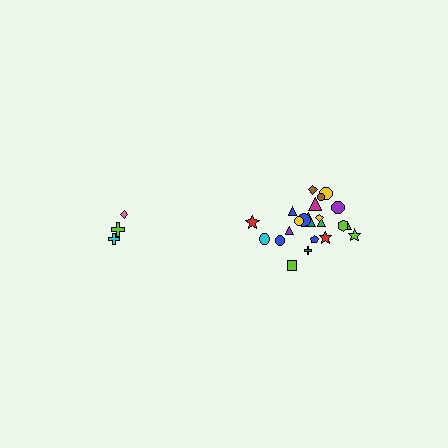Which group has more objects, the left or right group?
The right group.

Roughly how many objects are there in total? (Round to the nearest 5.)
Roughly 25 objects in total.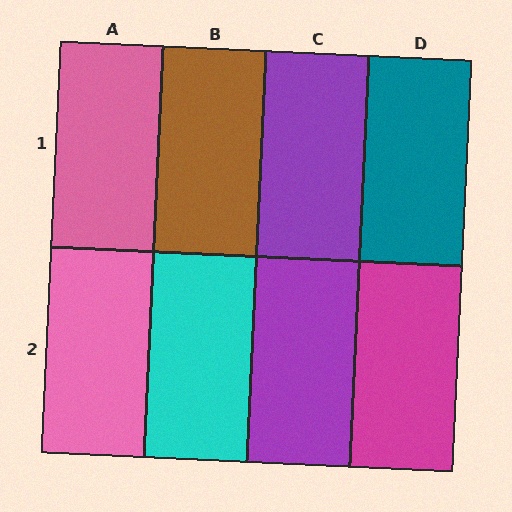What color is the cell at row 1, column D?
Teal.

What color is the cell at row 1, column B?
Brown.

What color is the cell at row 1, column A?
Pink.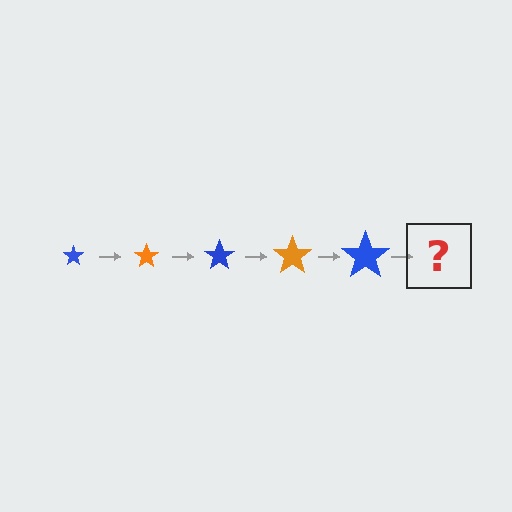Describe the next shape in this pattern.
It should be an orange star, larger than the previous one.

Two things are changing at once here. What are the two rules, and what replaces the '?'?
The two rules are that the star grows larger each step and the color cycles through blue and orange. The '?' should be an orange star, larger than the previous one.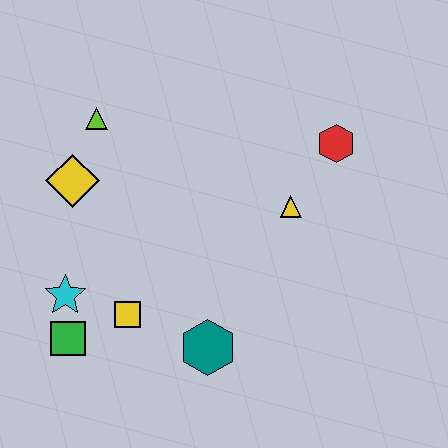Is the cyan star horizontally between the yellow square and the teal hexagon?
No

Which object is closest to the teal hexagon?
The yellow square is closest to the teal hexagon.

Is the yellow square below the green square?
No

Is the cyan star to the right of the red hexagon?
No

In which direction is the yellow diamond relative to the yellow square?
The yellow diamond is above the yellow square.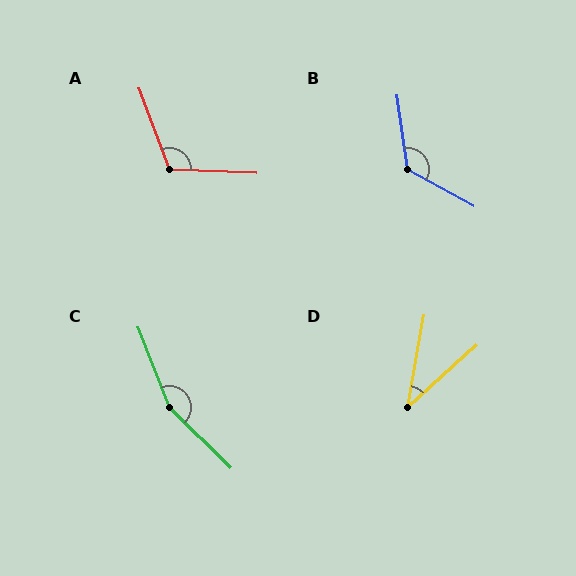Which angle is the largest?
C, at approximately 156 degrees.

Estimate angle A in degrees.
Approximately 113 degrees.